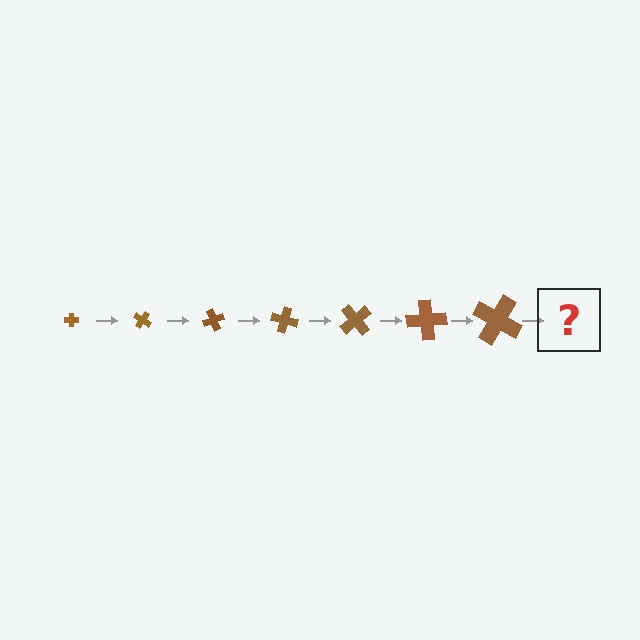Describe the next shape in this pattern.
It should be a cross, larger than the previous one and rotated 245 degrees from the start.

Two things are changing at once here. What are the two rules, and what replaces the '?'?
The two rules are that the cross grows larger each step and it rotates 35 degrees each step. The '?' should be a cross, larger than the previous one and rotated 245 degrees from the start.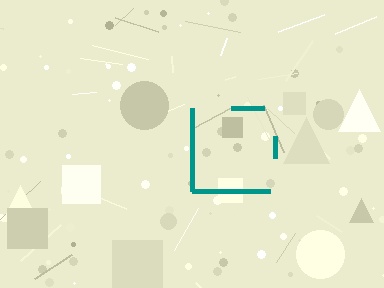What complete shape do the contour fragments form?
The contour fragments form a square.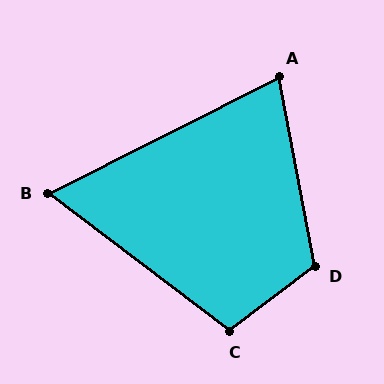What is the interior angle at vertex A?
Approximately 74 degrees (acute).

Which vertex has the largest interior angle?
D, at approximately 116 degrees.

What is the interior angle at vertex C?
Approximately 106 degrees (obtuse).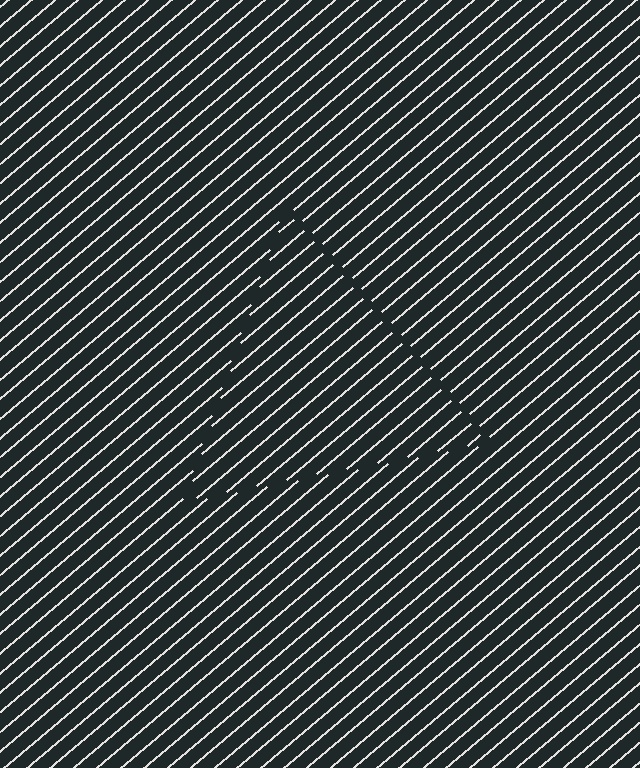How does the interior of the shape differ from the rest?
The interior of the shape contains the same grating, shifted by half a period — the contour is defined by the phase discontinuity where line-ends from the inner and outer gratings abut.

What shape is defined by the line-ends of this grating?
An illusory triangle. The interior of the shape contains the same grating, shifted by half a period — the contour is defined by the phase discontinuity where line-ends from the inner and outer gratings abut.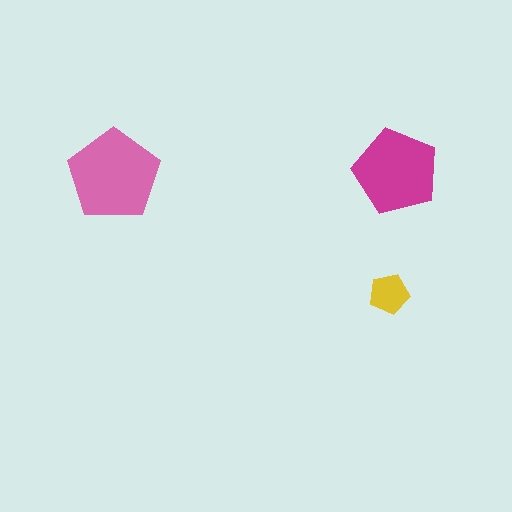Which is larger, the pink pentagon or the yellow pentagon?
The pink one.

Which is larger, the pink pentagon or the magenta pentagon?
The pink one.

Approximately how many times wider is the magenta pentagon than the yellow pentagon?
About 2 times wider.